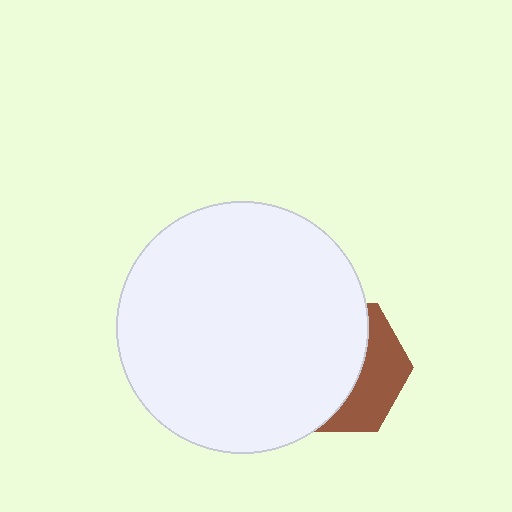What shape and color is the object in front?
The object in front is a white circle.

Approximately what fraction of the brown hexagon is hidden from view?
Roughly 64% of the brown hexagon is hidden behind the white circle.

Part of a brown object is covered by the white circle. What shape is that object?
It is a hexagon.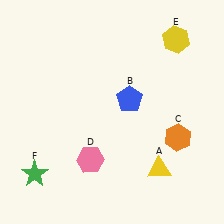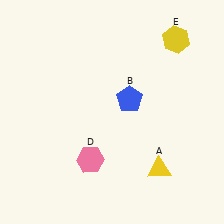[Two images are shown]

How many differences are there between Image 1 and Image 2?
There are 2 differences between the two images.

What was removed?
The green star (F), the orange hexagon (C) were removed in Image 2.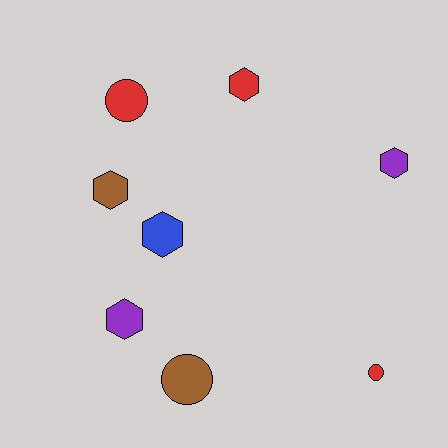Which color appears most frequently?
Red, with 3 objects.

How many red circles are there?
There are 2 red circles.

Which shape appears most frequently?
Hexagon, with 5 objects.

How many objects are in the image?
There are 8 objects.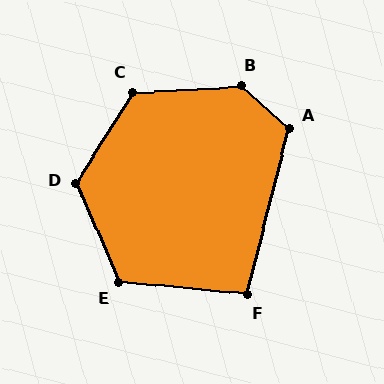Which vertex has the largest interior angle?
B, at approximately 136 degrees.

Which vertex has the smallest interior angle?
F, at approximately 99 degrees.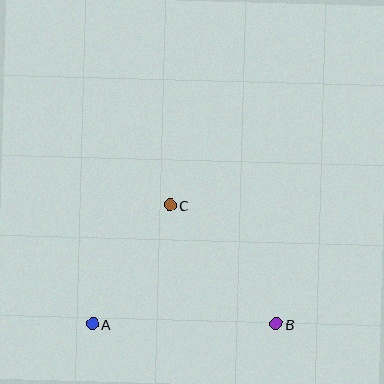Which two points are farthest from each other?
Points A and B are farthest from each other.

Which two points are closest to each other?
Points A and C are closest to each other.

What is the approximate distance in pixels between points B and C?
The distance between B and C is approximately 159 pixels.